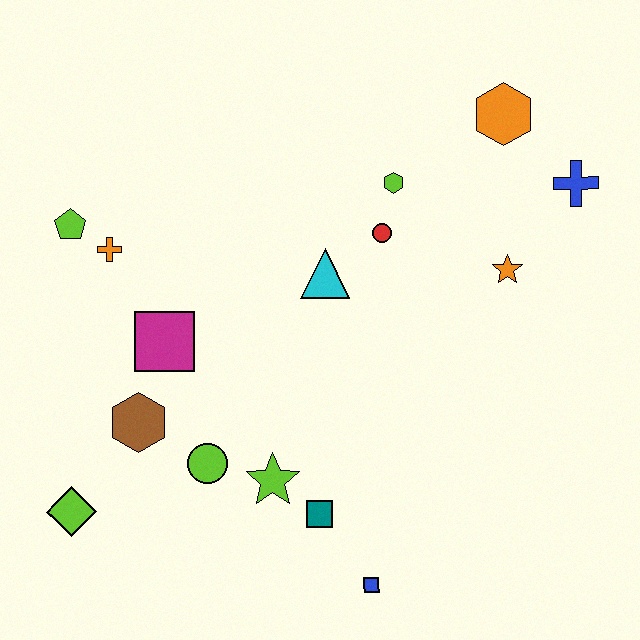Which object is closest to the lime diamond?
The brown hexagon is closest to the lime diamond.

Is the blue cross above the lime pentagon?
Yes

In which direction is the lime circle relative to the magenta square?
The lime circle is below the magenta square.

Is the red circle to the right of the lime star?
Yes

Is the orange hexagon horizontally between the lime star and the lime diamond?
No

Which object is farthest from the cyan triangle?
The lime diamond is farthest from the cyan triangle.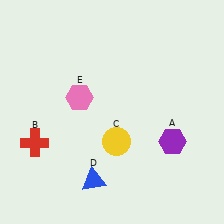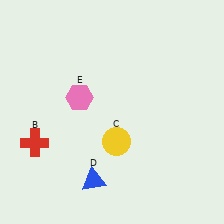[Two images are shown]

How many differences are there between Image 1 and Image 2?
There is 1 difference between the two images.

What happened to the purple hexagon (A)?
The purple hexagon (A) was removed in Image 2. It was in the bottom-right area of Image 1.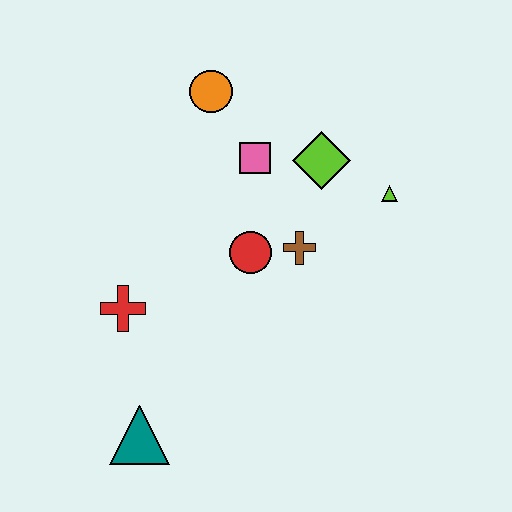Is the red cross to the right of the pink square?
No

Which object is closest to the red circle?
The brown cross is closest to the red circle.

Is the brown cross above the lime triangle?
No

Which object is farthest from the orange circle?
The teal triangle is farthest from the orange circle.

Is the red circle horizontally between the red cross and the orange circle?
No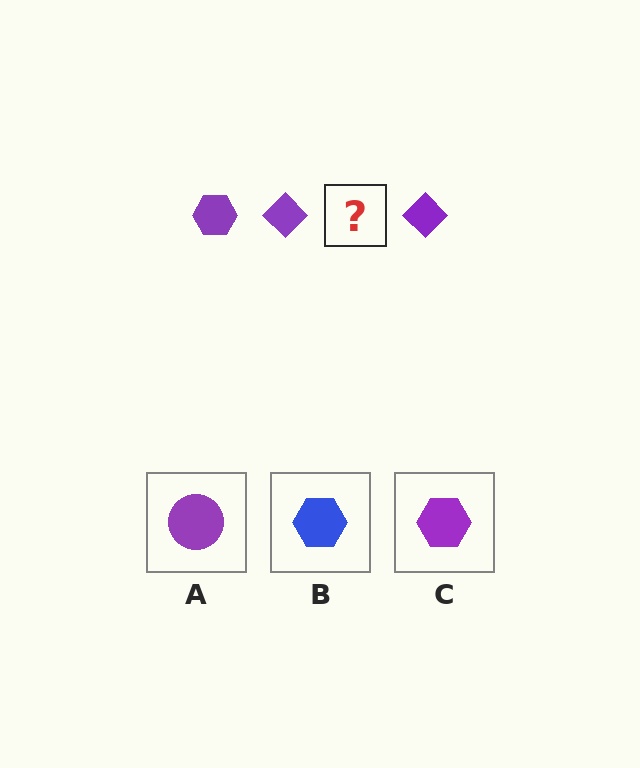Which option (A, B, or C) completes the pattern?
C.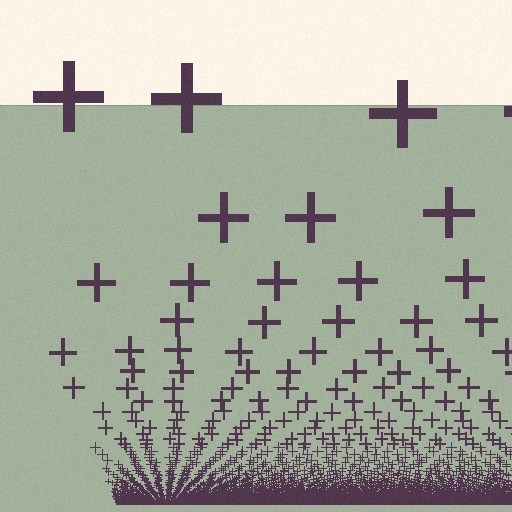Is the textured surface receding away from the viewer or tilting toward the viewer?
The surface appears to tilt toward the viewer. Texture elements get larger and sparser toward the top.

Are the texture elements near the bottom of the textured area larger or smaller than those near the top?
Smaller. The gradient is inverted — elements near the bottom are smaller and denser.